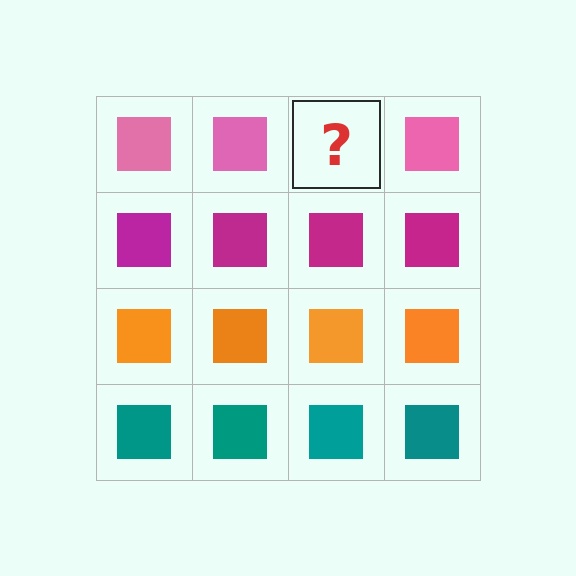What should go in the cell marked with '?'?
The missing cell should contain a pink square.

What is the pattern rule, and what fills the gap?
The rule is that each row has a consistent color. The gap should be filled with a pink square.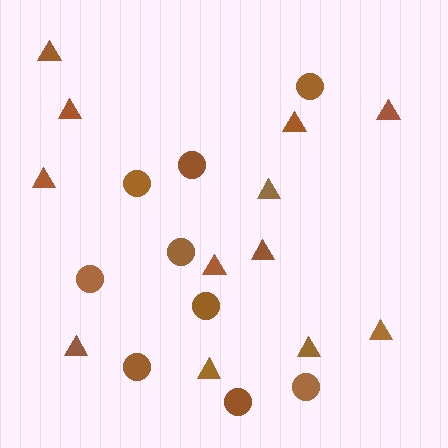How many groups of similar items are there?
There are 2 groups: one group of triangles (12) and one group of circles (9).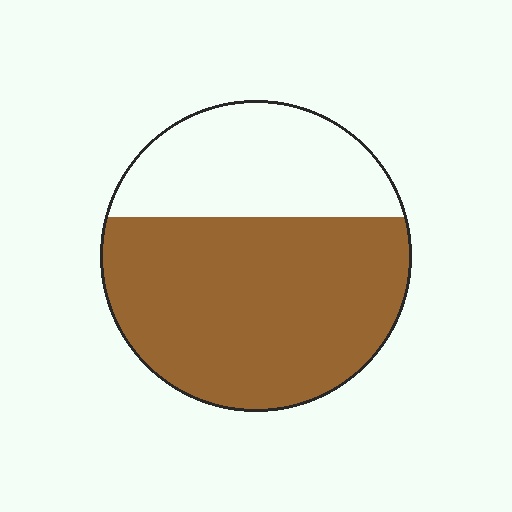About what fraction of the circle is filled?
About two thirds (2/3).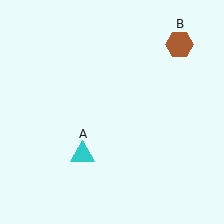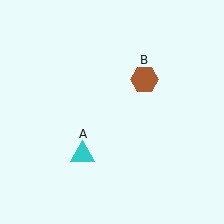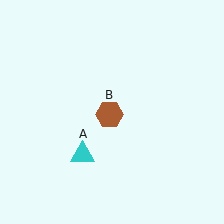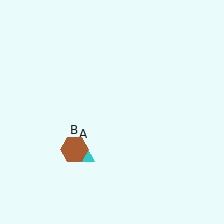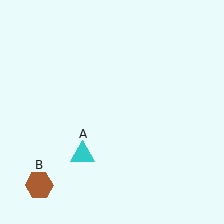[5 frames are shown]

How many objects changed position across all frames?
1 object changed position: brown hexagon (object B).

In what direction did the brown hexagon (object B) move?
The brown hexagon (object B) moved down and to the left.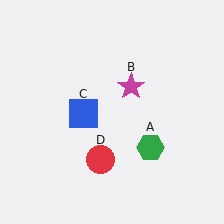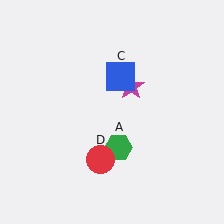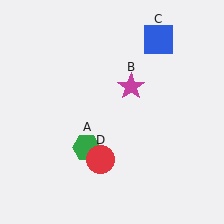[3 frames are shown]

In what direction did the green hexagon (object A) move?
The green hexagon (object A) moved left.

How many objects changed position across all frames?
2 objects changed position: green hexagon (object A), blue square (object C).